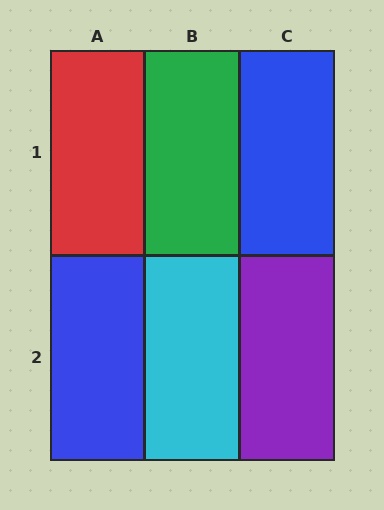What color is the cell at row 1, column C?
Blue.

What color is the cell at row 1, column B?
Green.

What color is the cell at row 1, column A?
Red.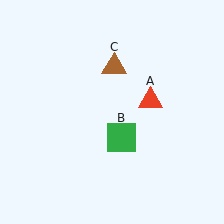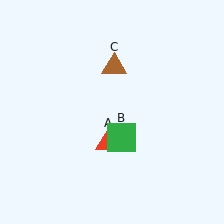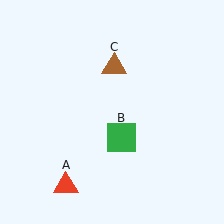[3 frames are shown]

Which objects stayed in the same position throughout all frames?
Green square (object B) and brown triangle (object C) remained stationary.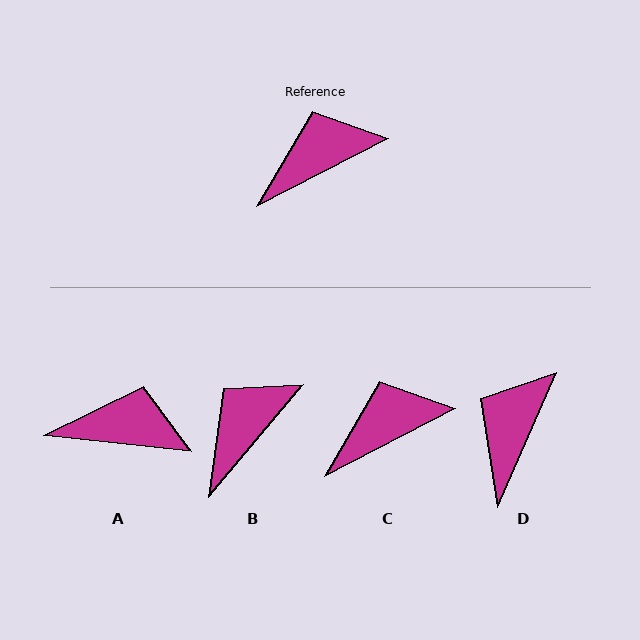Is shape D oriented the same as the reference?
No, it is off by about 39 degrees.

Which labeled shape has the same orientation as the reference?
C.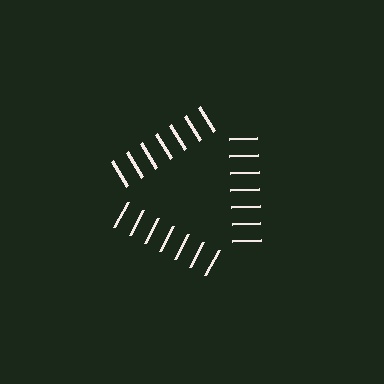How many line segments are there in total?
21 — 7 along each of the 3 edges.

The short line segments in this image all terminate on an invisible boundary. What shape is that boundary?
An illusory triangle — the line segments terminate on its edges but no continuous stroke is drawn.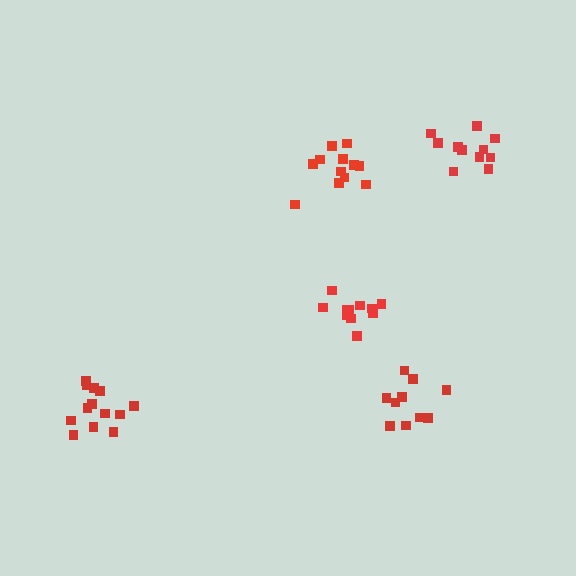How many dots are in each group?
Group 1: 10 dots, Group 2: 12 dots, Group 3: 13 dots, Group 4: 11 dots, Group 5: 11 dots (57 total).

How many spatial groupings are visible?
There are 5 spatial groupings.